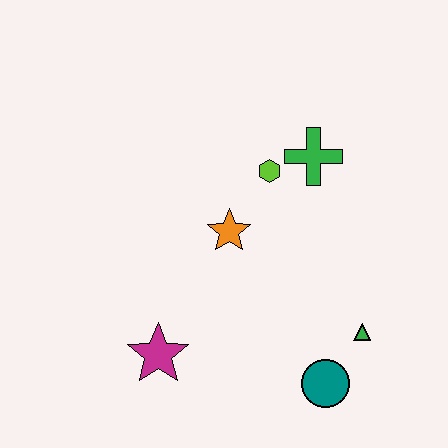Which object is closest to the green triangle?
The teal circle is closest to the green triangle.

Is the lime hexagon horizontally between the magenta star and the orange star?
No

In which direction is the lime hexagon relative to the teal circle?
The lime hexagon is above the teal circle.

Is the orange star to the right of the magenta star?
Yes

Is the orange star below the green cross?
Yes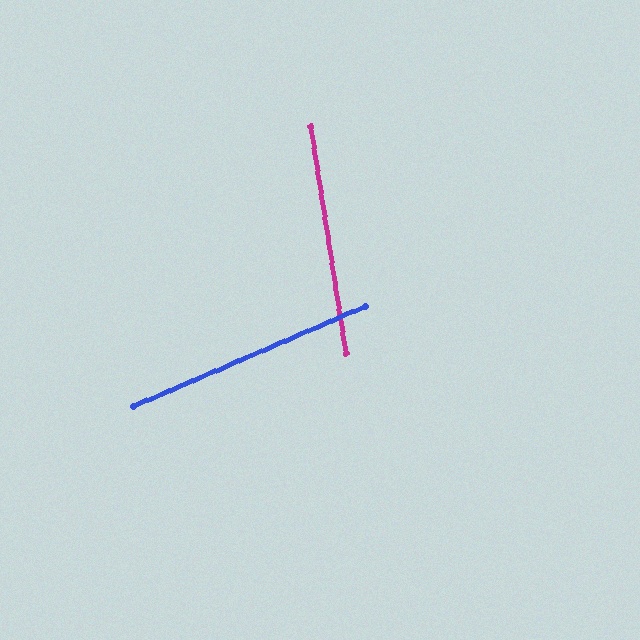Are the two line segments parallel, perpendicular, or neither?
Neither parallel nor perpendicular — they differ by about 75°.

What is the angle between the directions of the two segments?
Approximately 75 degrees.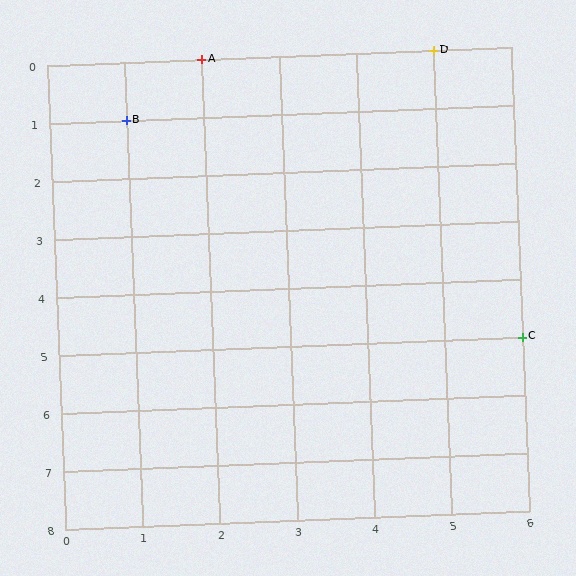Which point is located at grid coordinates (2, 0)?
Point A is at (2, 0).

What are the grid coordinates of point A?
Point A is at grid coordinates (2, 0).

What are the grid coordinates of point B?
Point B is at grid coordinates (1, 1).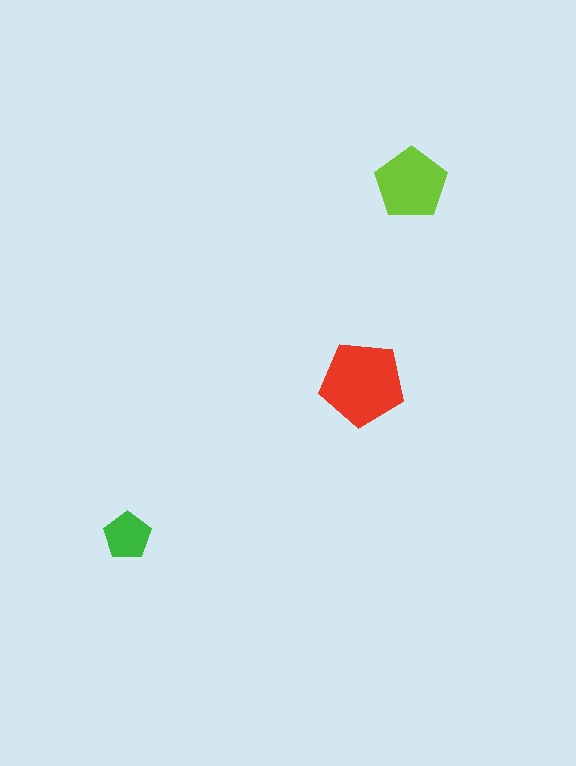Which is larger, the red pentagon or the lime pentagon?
The red one.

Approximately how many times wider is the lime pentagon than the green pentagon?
About 1.5 times wider.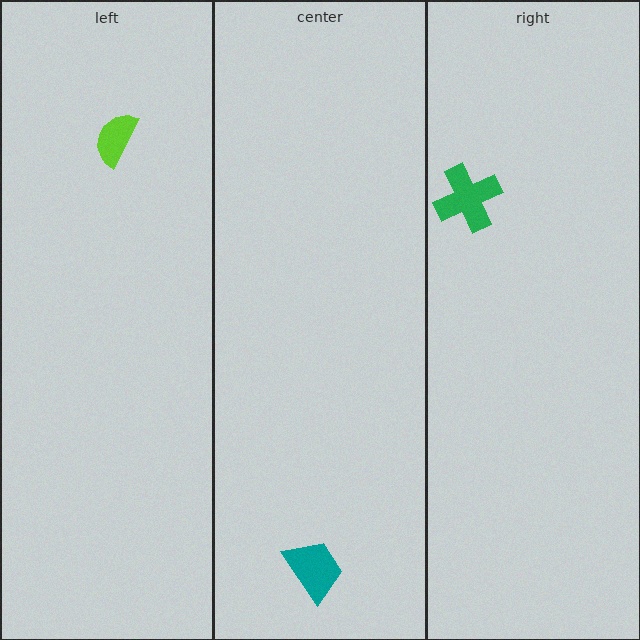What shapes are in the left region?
The lime semicircle.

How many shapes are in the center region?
1.